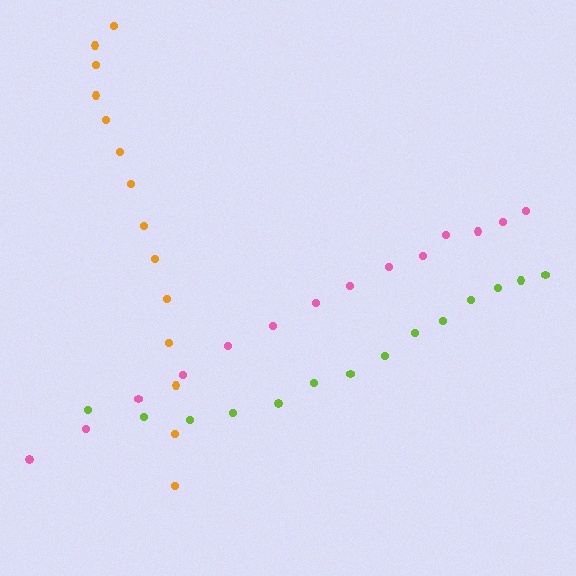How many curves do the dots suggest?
There are 3 distinct paths.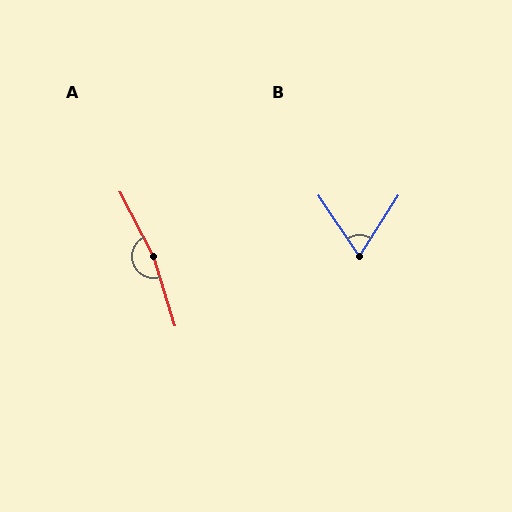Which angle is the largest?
A, at approximately 170 degrees.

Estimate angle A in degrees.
Approximately 170 degrees.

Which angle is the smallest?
B, at approximately 66 degrees.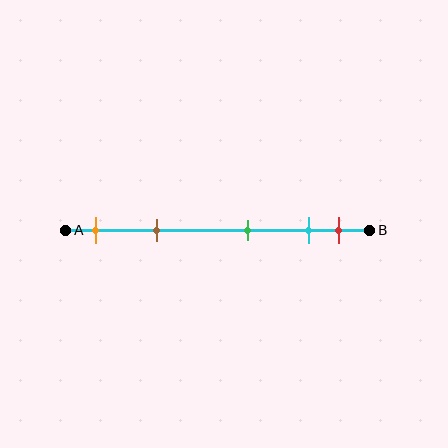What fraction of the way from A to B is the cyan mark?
The cyan mark is approximately 80% (0.8) of the way from A to B.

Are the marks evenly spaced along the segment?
No, the marks are not evenly spaced.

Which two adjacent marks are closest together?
The cyan and red marks are the closest adjacent pair.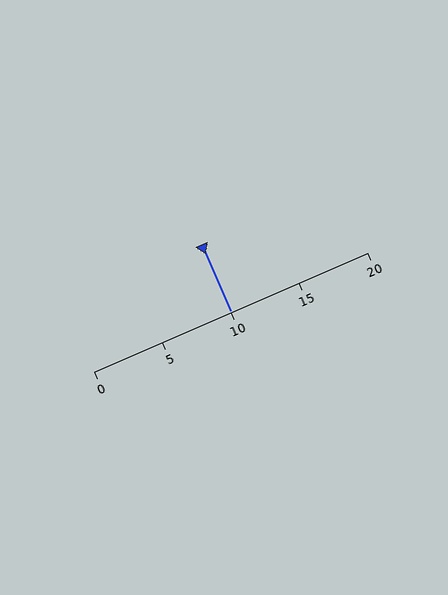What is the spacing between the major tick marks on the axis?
The major ticks are spaced 5 apart.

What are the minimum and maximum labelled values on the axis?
The axis runs from 0 to 20.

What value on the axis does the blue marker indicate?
The marker indicates approximately 10.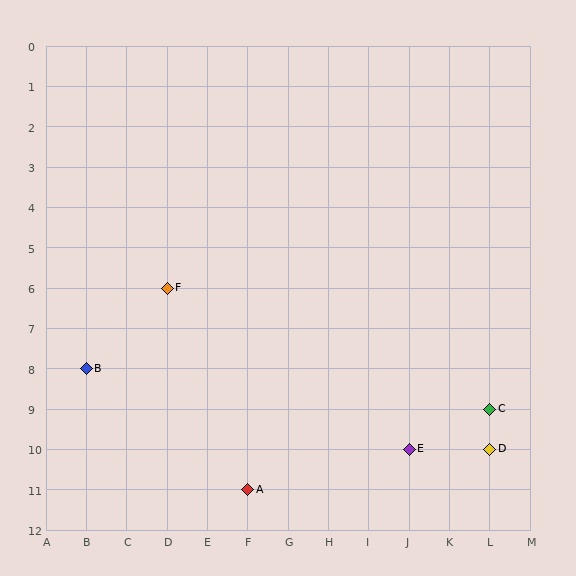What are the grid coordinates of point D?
Point D is at grid coordinates (L, 10).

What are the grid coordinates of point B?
Point B is at grid coordinates (B, 8).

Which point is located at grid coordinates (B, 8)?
Point B is at (B, 8).